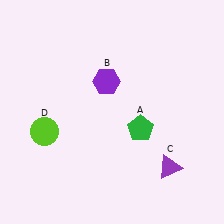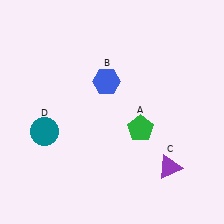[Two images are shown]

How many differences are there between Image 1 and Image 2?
There are 2 differences between the two images.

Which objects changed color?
B changed from purple to blue. D changed from lime to teal.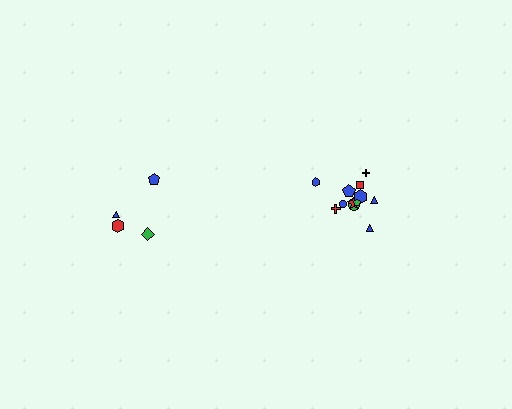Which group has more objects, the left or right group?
The right group.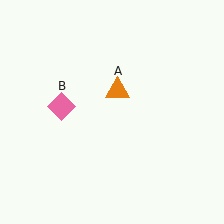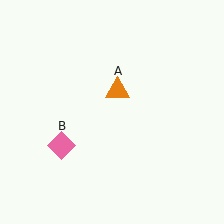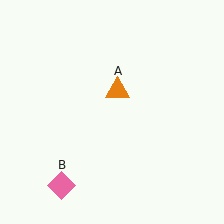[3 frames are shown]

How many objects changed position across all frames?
1 object changed position: pink diamond (object B).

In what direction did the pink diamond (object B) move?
The pink diamond (object B) moved down.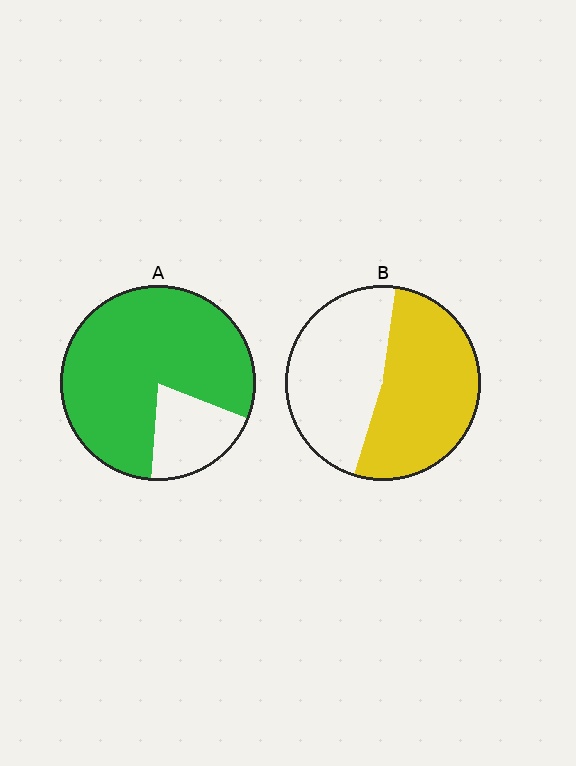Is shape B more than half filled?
Roughly half.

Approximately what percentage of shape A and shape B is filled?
A is approximately 80% and B is approximately 55%.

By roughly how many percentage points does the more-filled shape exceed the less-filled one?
By roughly 25 percentage points (A over B).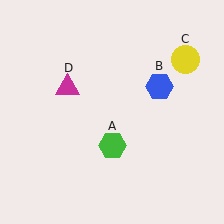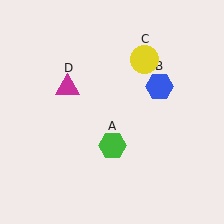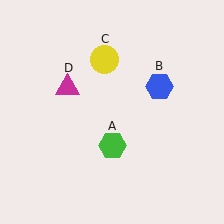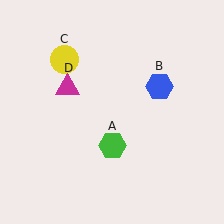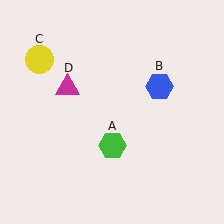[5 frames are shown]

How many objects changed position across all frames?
1 object changed position: yellow circle (object C).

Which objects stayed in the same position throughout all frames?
Green hexagon (object A) and blue hexagon (object B) and magenta triangle (object D) remained stationary.